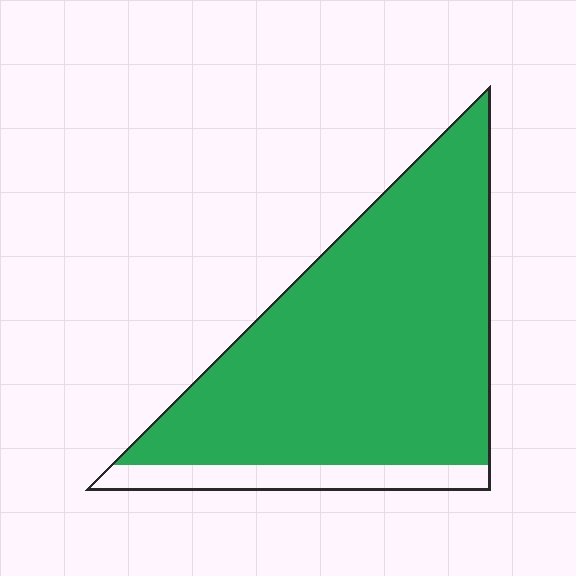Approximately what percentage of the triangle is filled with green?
Approximately 90%.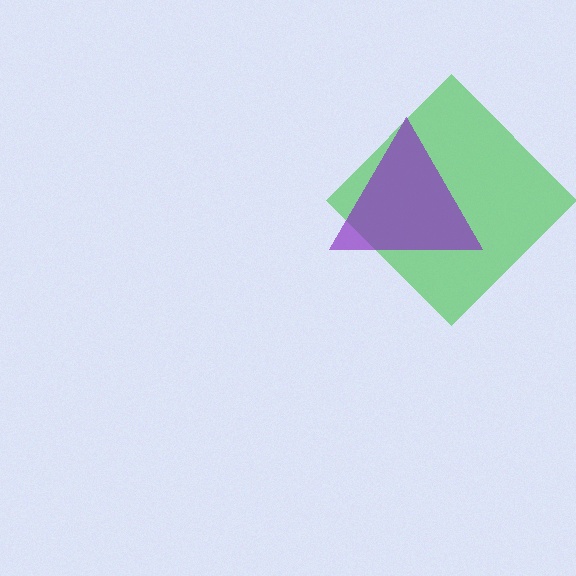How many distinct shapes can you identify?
There are 2 distinct shapes: a green diamond, a purple triangle.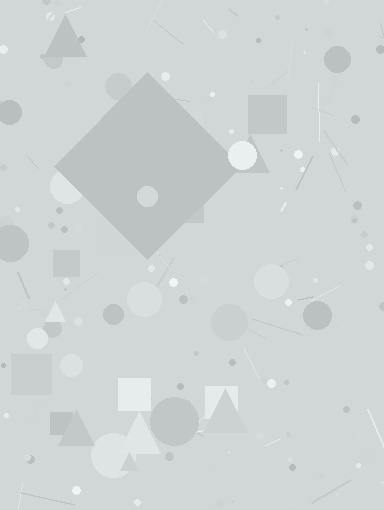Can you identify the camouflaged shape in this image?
The camouflaged shape is a diamond.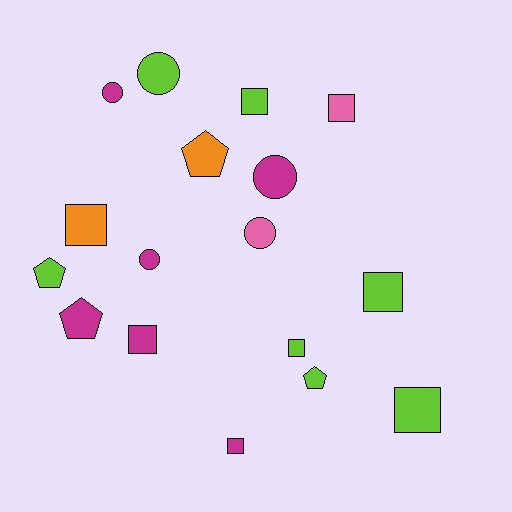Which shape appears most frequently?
Square, with 8 objects.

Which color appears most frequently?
Lime, with 7 objects.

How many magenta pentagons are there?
There is 1 magenta pentagon.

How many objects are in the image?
There are 17 objects.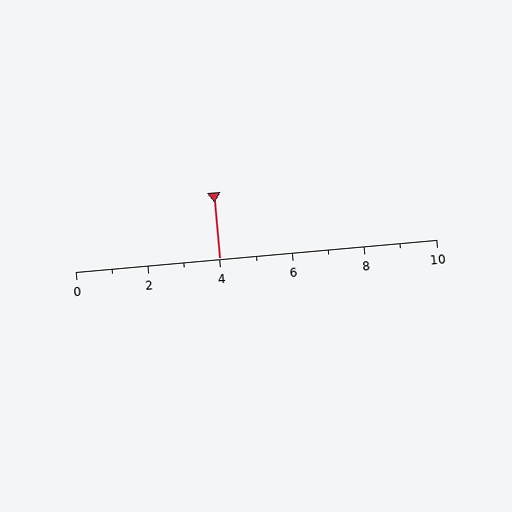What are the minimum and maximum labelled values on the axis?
The axis runs from 0 to 10.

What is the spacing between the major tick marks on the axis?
The major ticks are spaced 2 apart.